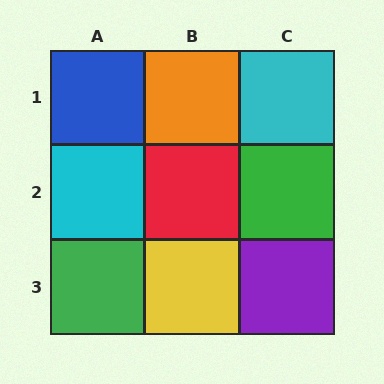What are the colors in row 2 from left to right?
Cyan, red, green.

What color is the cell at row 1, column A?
Blue.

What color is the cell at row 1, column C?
Cyan.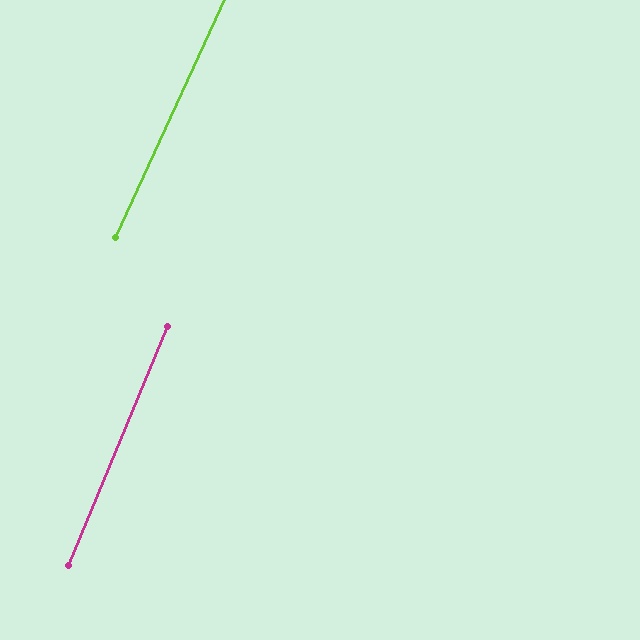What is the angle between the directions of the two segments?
Approximately 2 degrees.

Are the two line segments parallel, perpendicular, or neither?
Parallel — their directions differ by only 2.0°.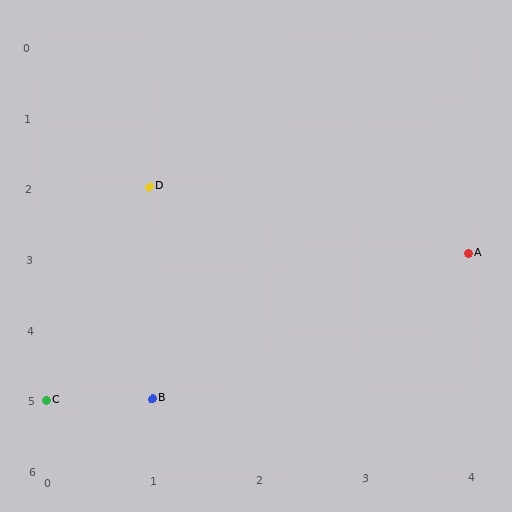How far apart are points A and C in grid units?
Points A and C are 4 columns and 2 rows apart (about 4.5 grid units diagonally).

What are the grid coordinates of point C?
Point C is at grid coordinates (0, 5).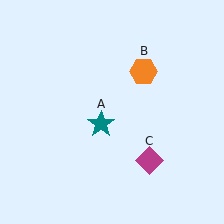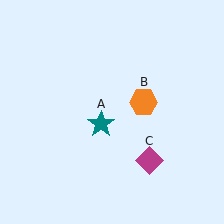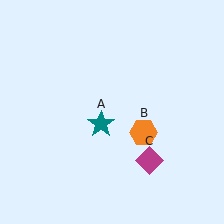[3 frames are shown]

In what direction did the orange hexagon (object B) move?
The orange hexagon (object B) moved down.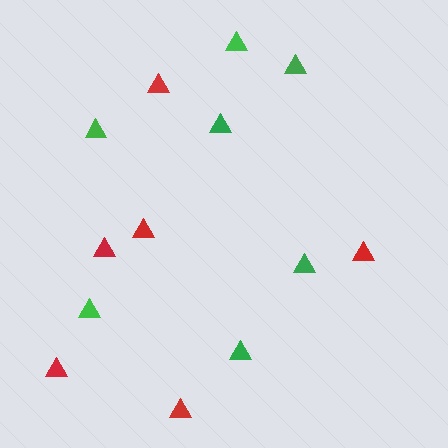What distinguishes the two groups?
There are 2 groups: one group of green triangles (7) and one group of red triangles (6).